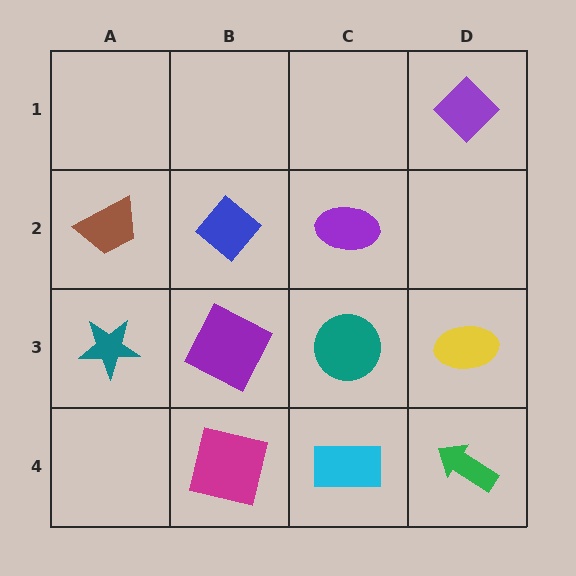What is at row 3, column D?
A yellow ellipse.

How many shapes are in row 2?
3 shapes.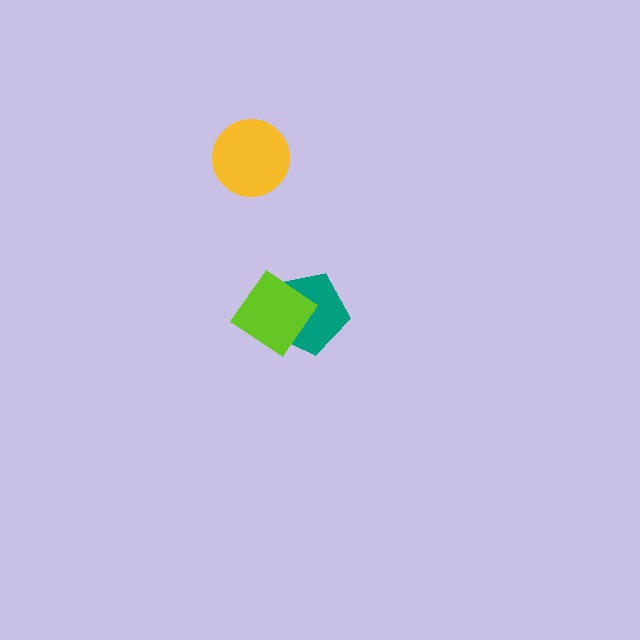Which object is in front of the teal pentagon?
The lime diamond is in front of the teal pentagon.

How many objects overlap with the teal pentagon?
1 object overlaps with the teal pentagon.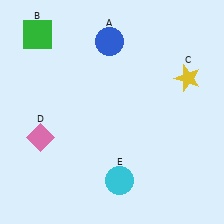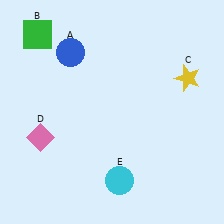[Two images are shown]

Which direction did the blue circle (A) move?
The blue circle (A) moved left.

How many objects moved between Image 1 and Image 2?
1 object moved between the two images.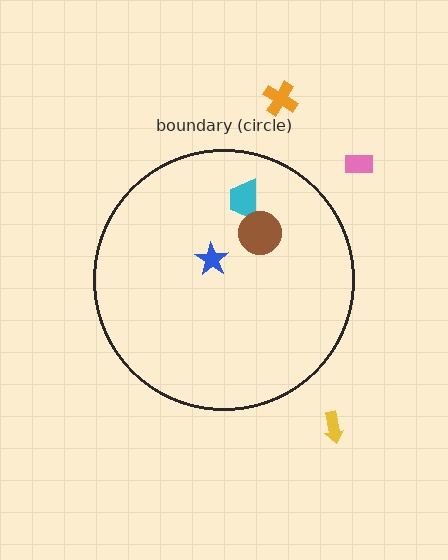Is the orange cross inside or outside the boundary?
Outside.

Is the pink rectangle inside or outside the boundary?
Outside.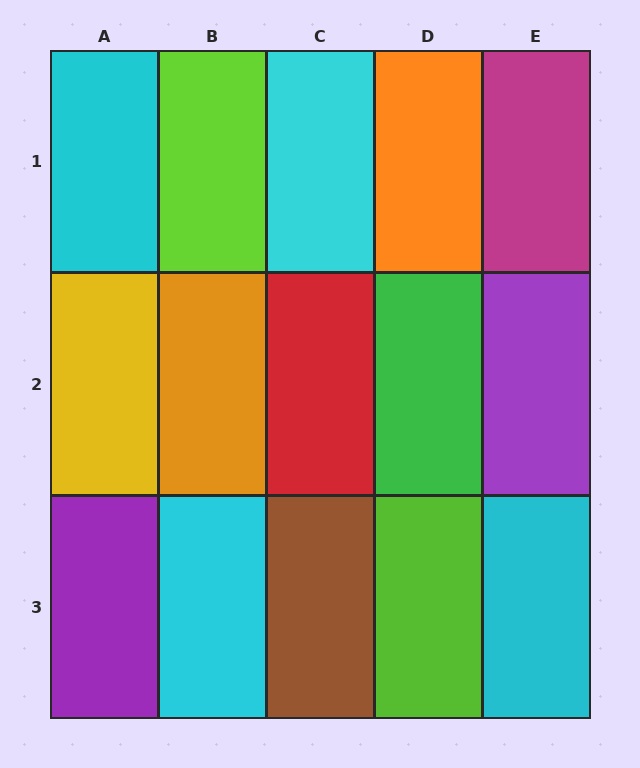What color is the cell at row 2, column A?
Yellow.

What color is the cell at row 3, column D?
Lime.